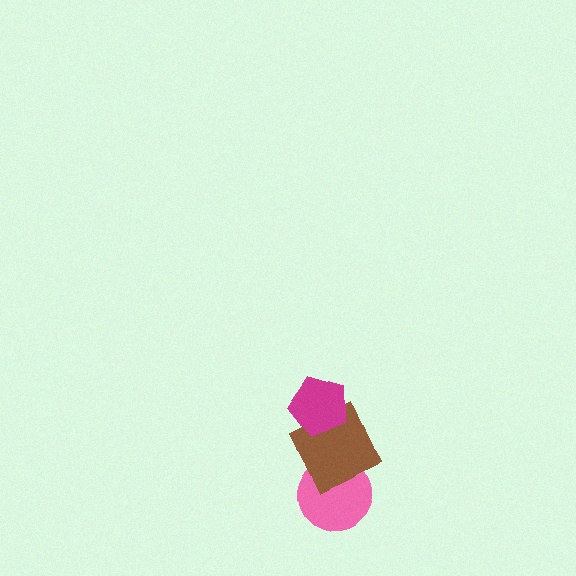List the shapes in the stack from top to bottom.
From top to bottom: the magenta pentagon, the brown square, the pink circle.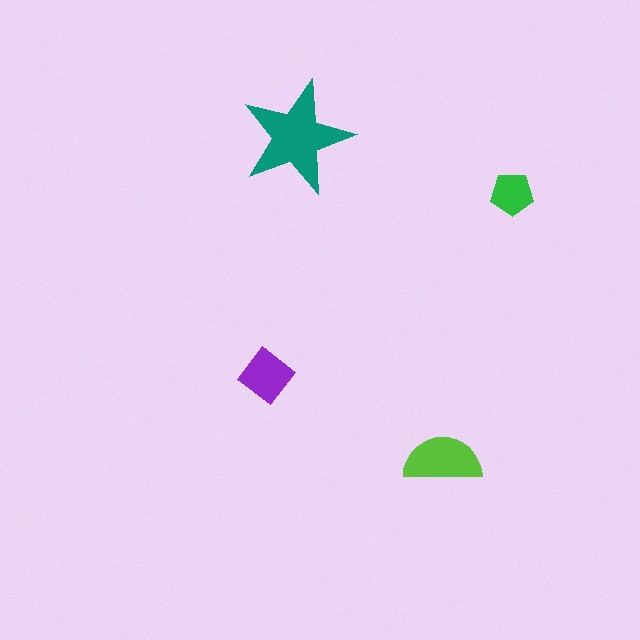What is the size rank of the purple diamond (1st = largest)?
3rd.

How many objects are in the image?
There are 4 objects in the image.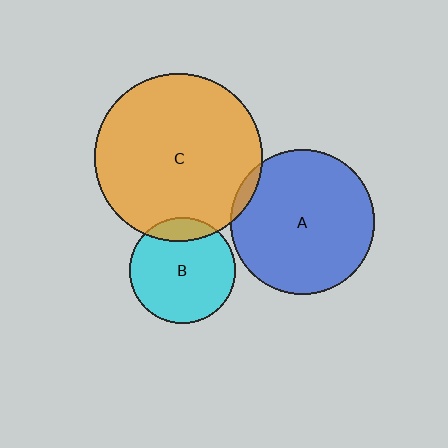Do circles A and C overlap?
Yes.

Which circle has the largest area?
Circle C (orange).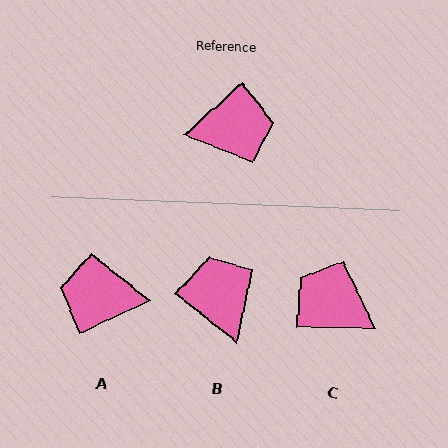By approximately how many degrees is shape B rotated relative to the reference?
Approximately 99 degrees counter-clockwise.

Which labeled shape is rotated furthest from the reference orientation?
A, about 163 degrees away.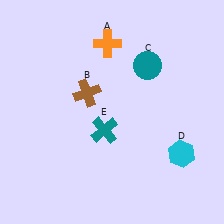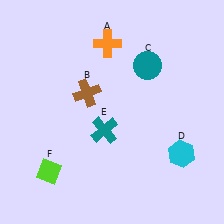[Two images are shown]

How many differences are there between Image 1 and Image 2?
There is 1 difference between the two images.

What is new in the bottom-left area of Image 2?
A lime diamond (F) was added in the bottom-left area of Image 2.